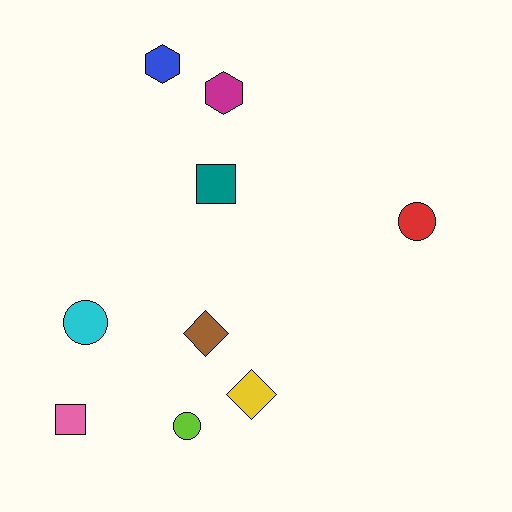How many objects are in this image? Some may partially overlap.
There are 9 objects.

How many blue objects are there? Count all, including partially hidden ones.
There is 1 blue object.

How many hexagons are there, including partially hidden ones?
There are 2 hexagons.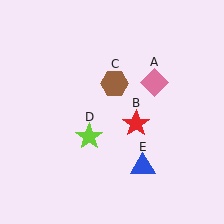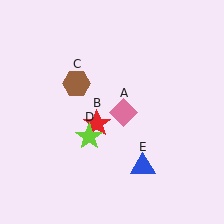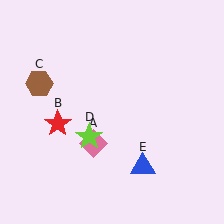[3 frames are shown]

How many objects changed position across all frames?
3 objects changed position: pink diamond (object A), red star (object B), brown hexagon (object C).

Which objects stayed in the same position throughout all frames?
Lime star (object D) and blue triangle (object E) remained stationary.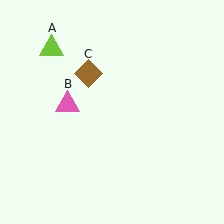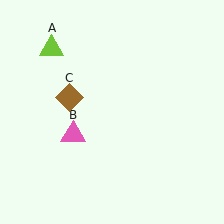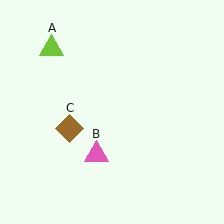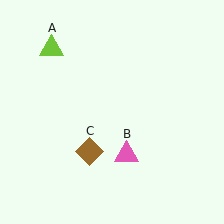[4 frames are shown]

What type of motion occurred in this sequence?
The pink triangle (object B), brown diamond (object C) rotated counterclockwise around the center of the scene.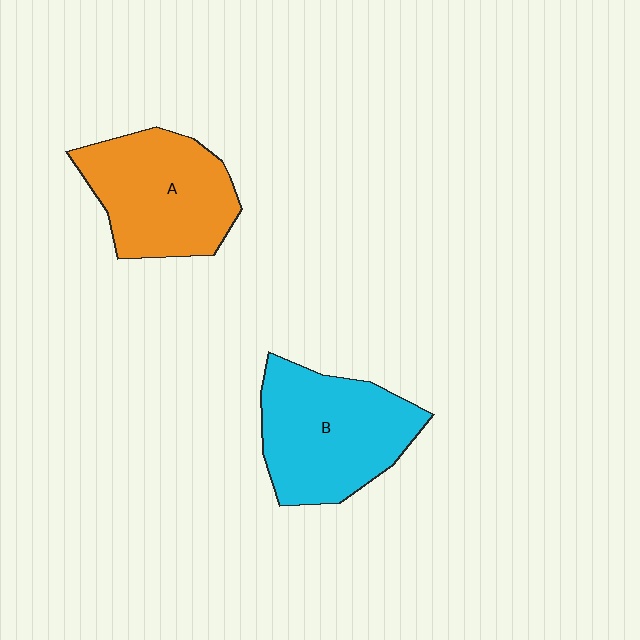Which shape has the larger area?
Shape B (cyan).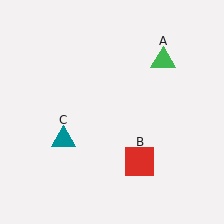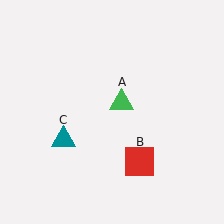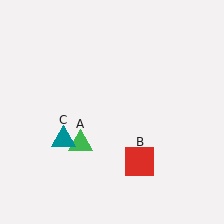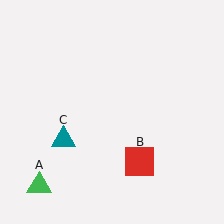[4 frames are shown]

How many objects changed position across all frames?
1 object changed position: green triangle (object A).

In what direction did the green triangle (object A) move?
The green triangle (object A) moved down and to the left.